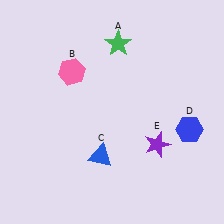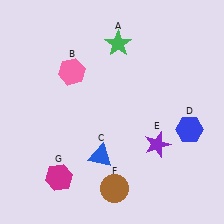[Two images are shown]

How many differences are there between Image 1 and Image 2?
There are 2 differences between the two images.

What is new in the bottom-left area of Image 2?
A magenta hexagon (G) was added in the bottom-left area of Image 2.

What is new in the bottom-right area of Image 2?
A brown circle (F) was added in the bottom-right area of Image 2.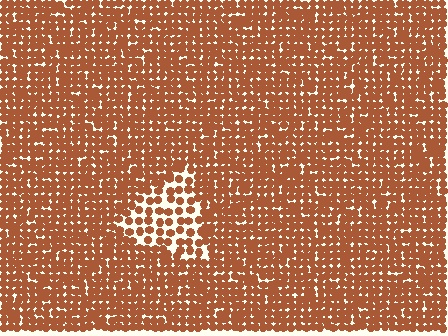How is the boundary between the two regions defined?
The boundary is defined by a change in element density (approximately 2.0x ratio). All elements are the same color, size, and shape.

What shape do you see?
I see a triangle.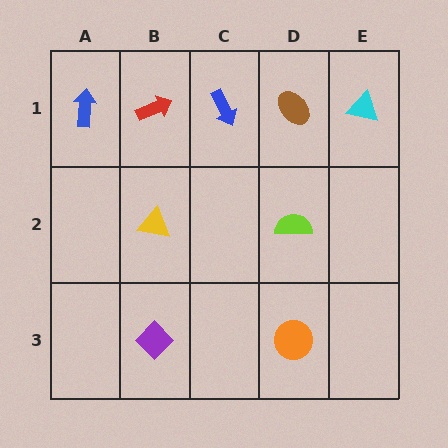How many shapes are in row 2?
2 shapes.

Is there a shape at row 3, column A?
No, that cell is empty.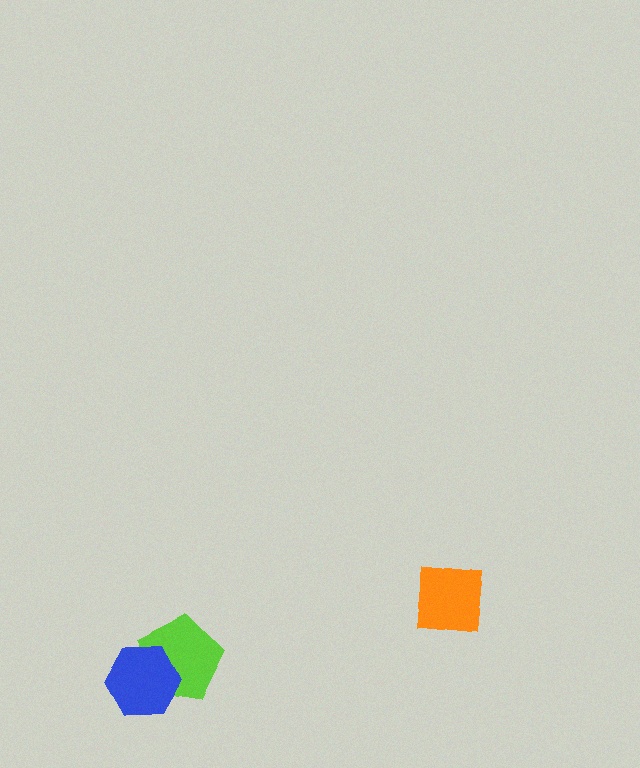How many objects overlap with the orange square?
0 objects overlap with the orange square.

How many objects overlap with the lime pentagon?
1 object overlaps with the lime pentagon.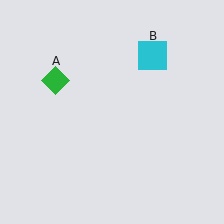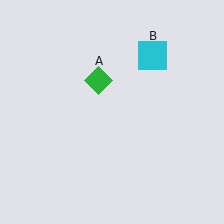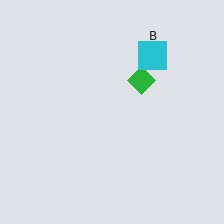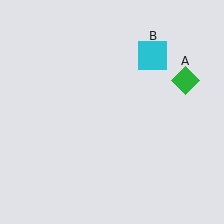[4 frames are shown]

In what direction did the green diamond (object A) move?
The green diamond (object A) moved right.